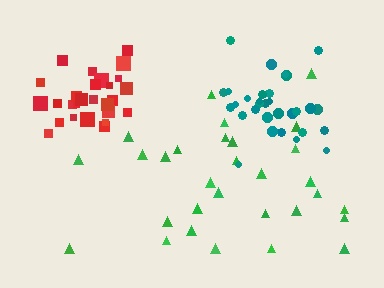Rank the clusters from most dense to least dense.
red, teal, green.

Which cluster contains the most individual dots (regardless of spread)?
Teal (32).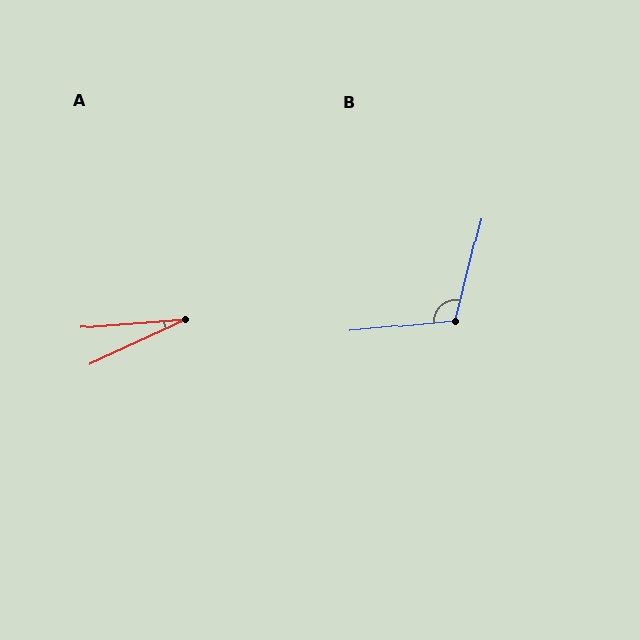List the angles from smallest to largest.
A (20°), B (109°).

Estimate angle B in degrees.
Approximately 109 degrees.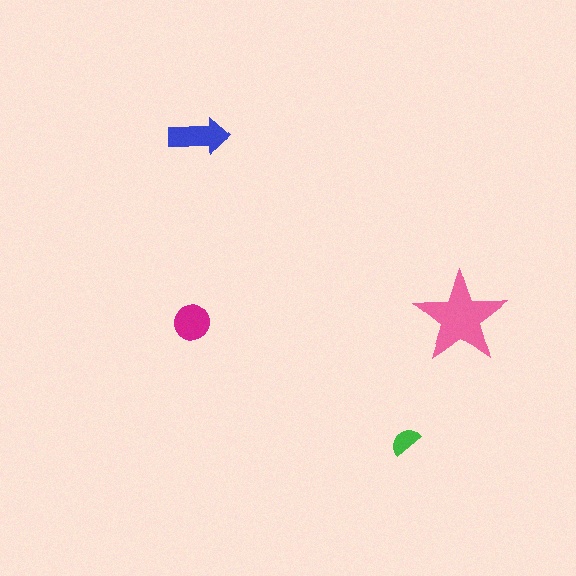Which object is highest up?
The blue arrow is topmost.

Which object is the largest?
The pink star.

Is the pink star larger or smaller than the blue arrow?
Larger.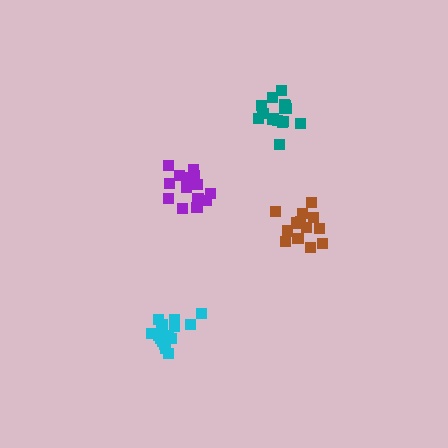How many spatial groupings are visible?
There are 4 spatial groupings.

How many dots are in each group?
Group 1: 16 dots, Group 2: 15 dots, Group 3: 13 dots, Group 4: 15 dots (59 total).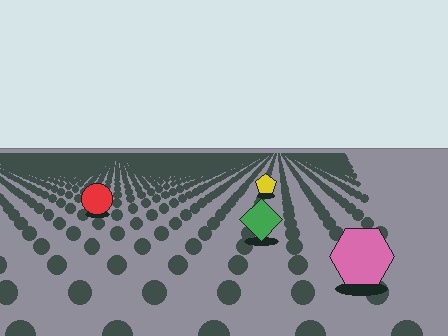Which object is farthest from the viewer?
The yellow pentagon is farthest from the viewer. It appears smaller and the ground texture around it is denser.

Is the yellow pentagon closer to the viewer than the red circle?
No. The red circle is closer — you can tell from the texture gradient: the ground texture is coarser near it.